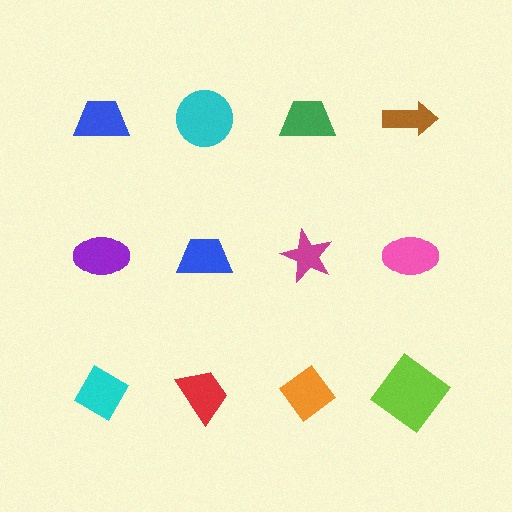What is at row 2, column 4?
A pink ellipse.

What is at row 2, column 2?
A blue trapezoid.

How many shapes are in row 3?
4 shapes.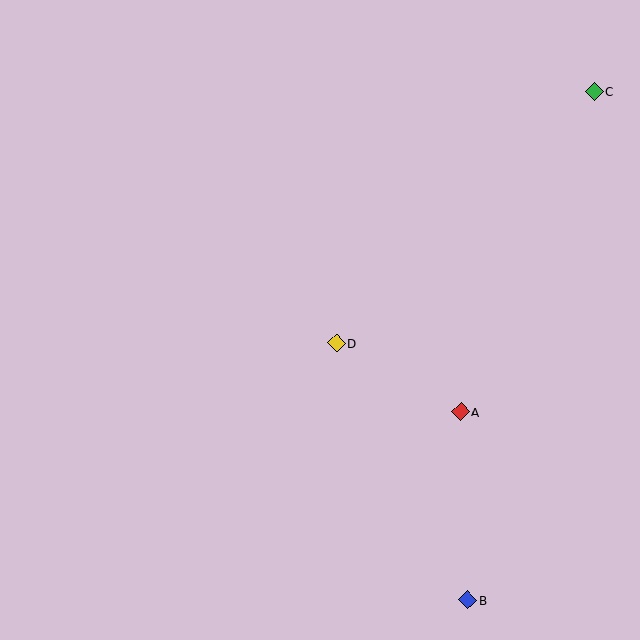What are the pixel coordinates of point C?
Point C is at (594, 92).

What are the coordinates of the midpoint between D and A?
The midpoint between D and A is at (399, 378).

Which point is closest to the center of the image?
Point D at (337, 343) is closest to the center.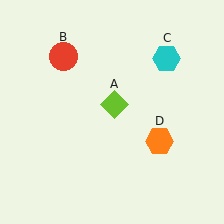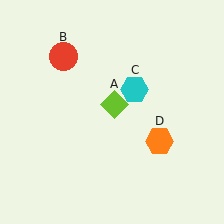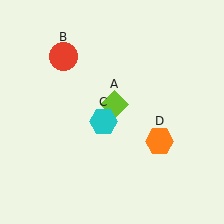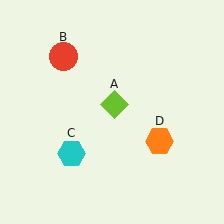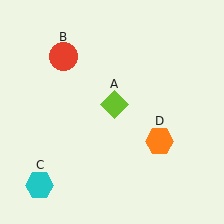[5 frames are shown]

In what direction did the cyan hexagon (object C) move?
The cyan hexagon (object C) moved down and to the left.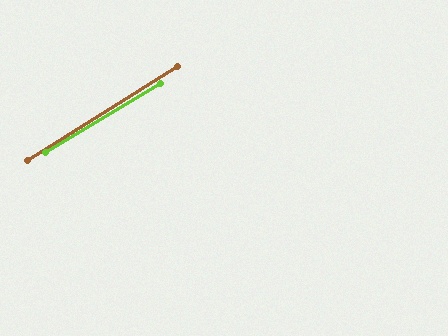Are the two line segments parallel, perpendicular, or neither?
Parallel — their directions differ by only 1.1°.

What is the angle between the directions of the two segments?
Approximately 1 degree.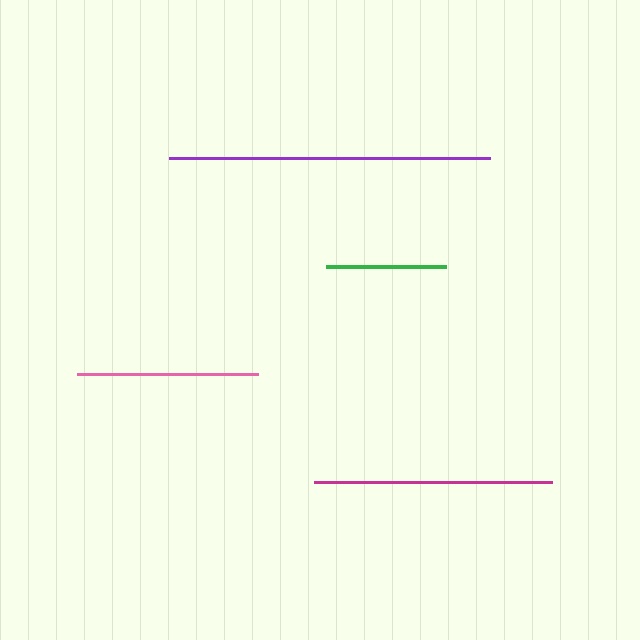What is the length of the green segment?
The green segment is approximately 120 pixels long.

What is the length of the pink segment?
The pink segment is approximately 180 pixels long.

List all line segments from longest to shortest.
From longest to shortest: purple, magenta, pink, green.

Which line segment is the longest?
The purple line is the longest at approximately 321 pixels.